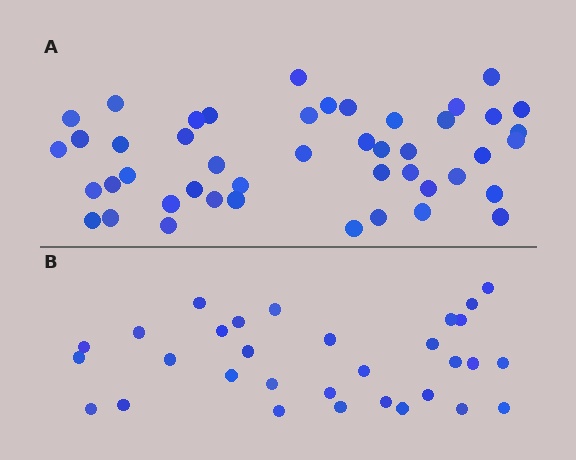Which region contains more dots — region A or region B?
Region A (the top region) has more dots.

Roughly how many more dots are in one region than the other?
Region A has approximately 15 more dots than region B.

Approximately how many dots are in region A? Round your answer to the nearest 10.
About 50 dots. (The exact count is 46, which rounds to 50.)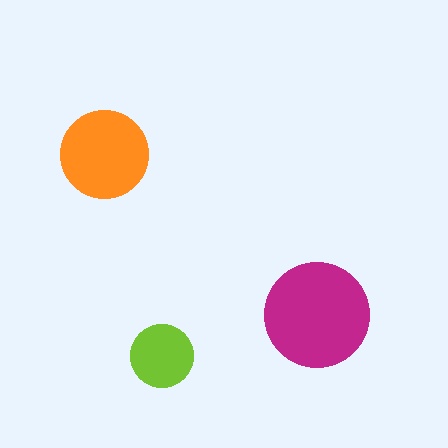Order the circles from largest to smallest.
the magenta one, the orange one, the lime one.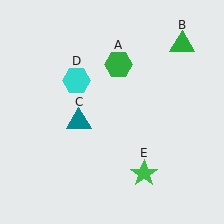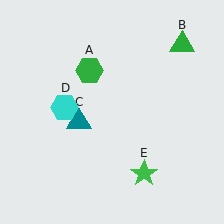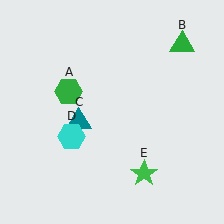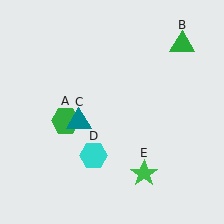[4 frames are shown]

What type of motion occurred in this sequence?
The green hexagon (object A), cyan hexagon (object D) rotated counterclockwise around the center of the scene.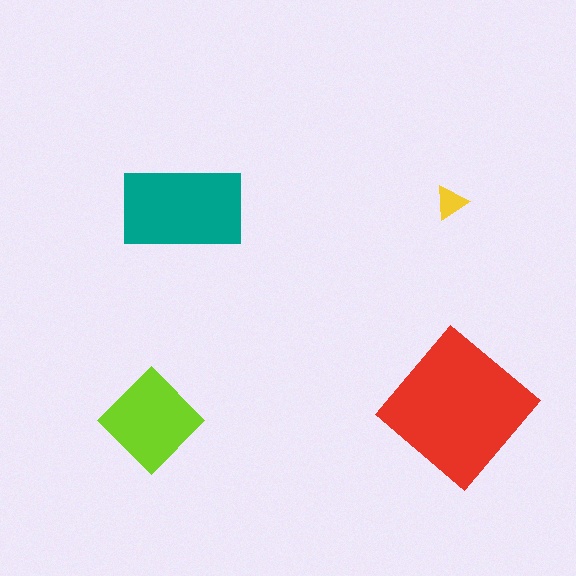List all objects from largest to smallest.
The red diamond, the teal rectangle, the lime diamond, the yellow triangle.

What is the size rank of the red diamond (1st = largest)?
1st.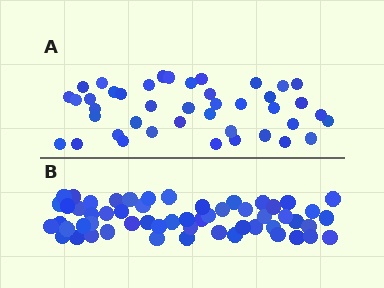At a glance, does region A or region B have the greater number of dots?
Region B (the bottom region) has more dots.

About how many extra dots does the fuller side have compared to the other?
Region B has approximately 15 more dots than region A.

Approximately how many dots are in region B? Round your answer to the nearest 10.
About 60 dots. (The exact count is 56, which rounds to 60.)